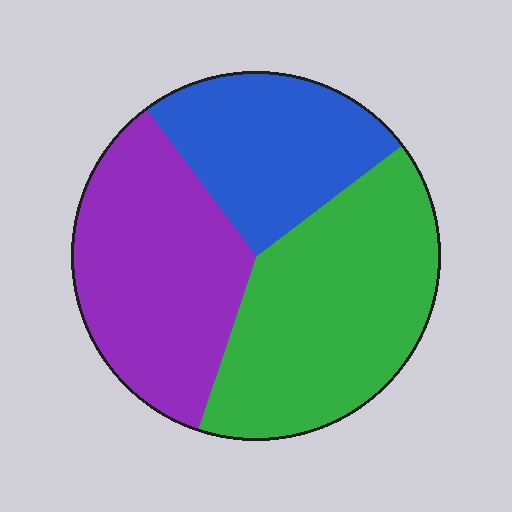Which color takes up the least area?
Blue, at roughly 25%.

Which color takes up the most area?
Green, at roughly 40%.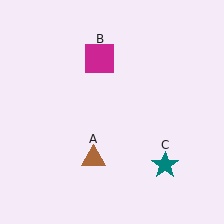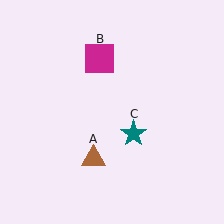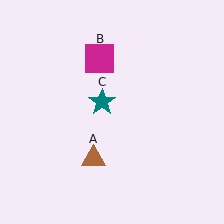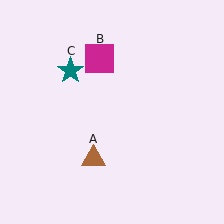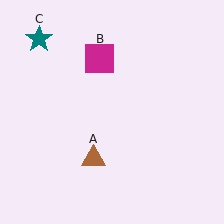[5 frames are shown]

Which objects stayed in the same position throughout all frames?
Brown triangle (object A) and magenta square (object B) remained stationary.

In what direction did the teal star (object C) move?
The teal star (object C) moved up and to the left.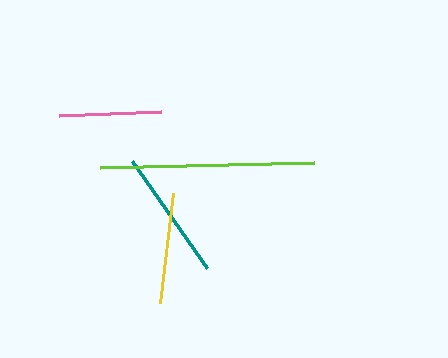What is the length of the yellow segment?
The yellow segment is approximately 110 pixels long.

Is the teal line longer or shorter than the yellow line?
The teal line is longer than the yellow line.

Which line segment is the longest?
The lime line is the longest at approximately 214 pixels.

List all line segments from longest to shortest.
From longest to shortest: lime, teal, yellow, pink.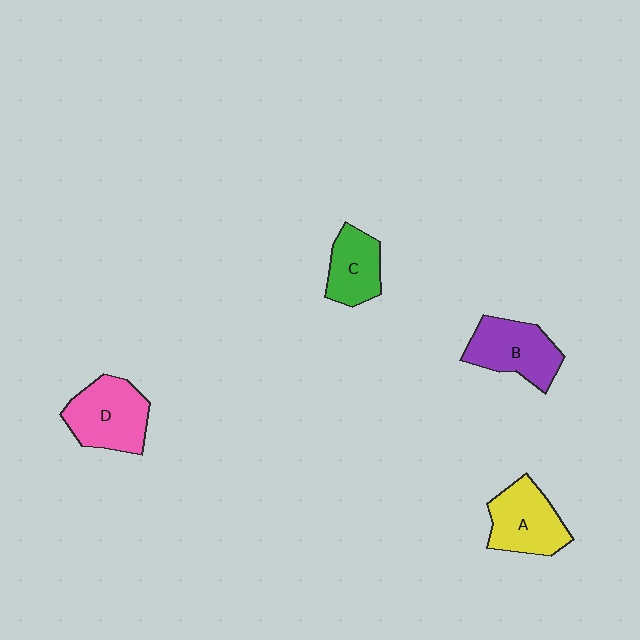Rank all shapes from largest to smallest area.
From largest to smallest: D (pink), B (purple), A (yellow), C (green).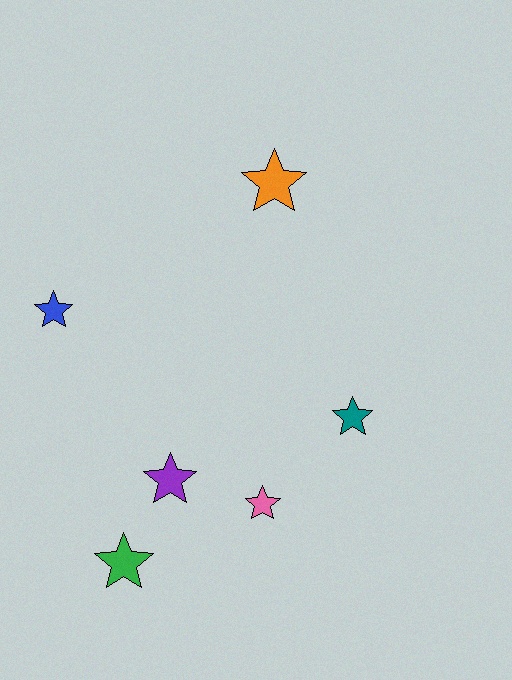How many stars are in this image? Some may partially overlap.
There are 6 stars.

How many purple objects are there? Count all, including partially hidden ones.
There is 1 purple object.